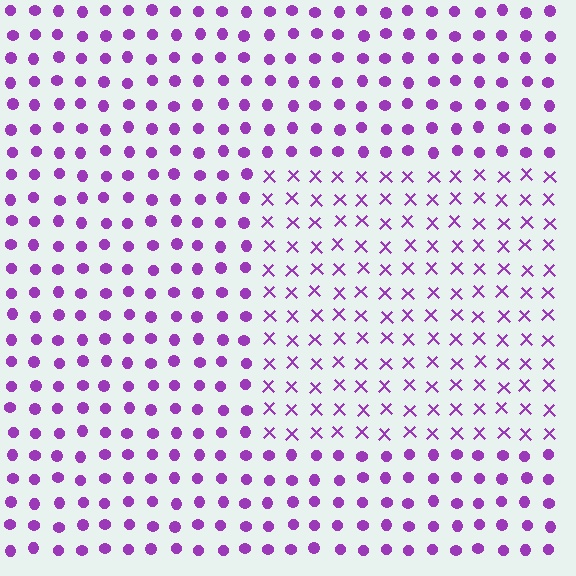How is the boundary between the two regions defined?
The boundary is defined by a change in element shape: X marks inside vs. circles outside. All elements share the same color and spacing.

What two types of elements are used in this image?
The image uses X marks inside the rectangle region and circles outside it.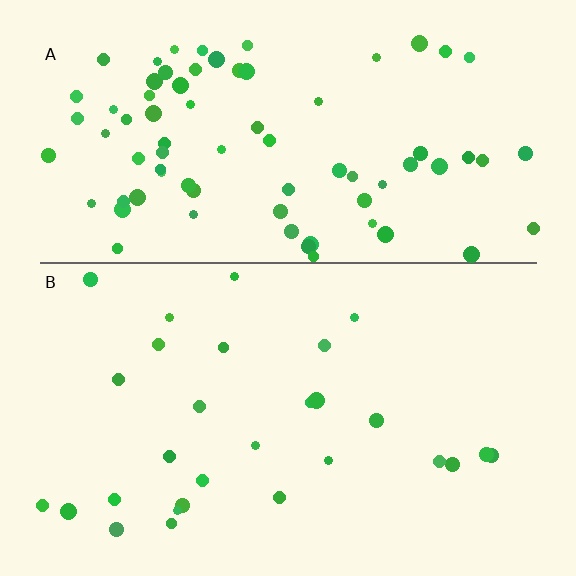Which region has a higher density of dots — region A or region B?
A (the top).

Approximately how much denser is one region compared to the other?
Approximately 2.7× — region A over region B.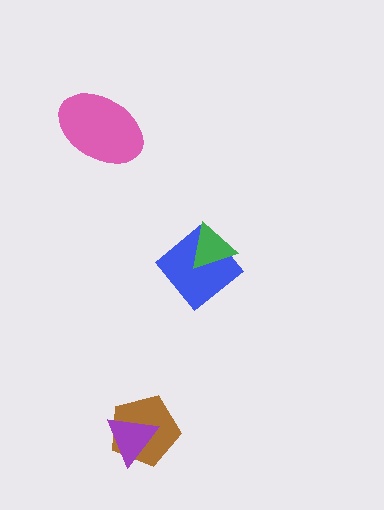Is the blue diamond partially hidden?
Yes, it is partially covered by another shape.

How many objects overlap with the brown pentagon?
1 object overlaps with the brown pentagon.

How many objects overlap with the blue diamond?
1 object overlaps with the blue diamond.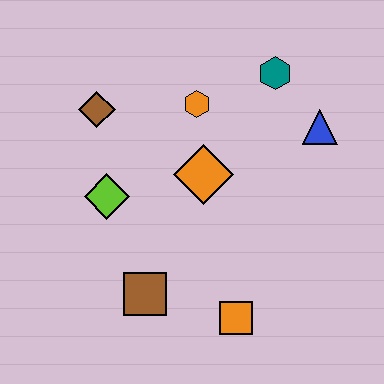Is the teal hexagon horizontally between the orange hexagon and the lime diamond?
No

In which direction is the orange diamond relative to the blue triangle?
The orange diamond is to the left of the blue triangle.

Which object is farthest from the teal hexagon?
The brown square is farthest from the teal hexagon.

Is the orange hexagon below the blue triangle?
No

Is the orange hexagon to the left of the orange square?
Yes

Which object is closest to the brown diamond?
The lime diamond is closest to the brown diamond.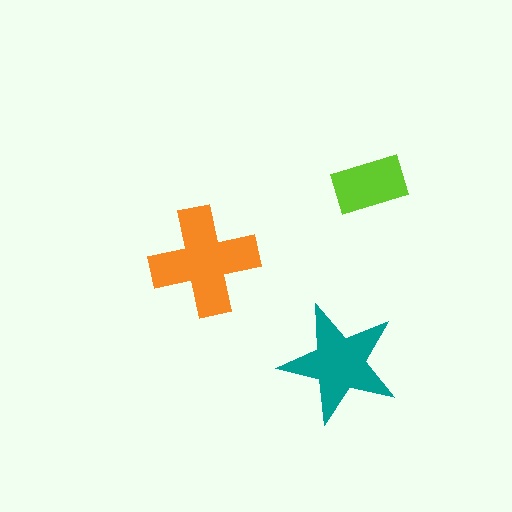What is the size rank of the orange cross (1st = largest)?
1st.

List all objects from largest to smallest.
The orange cross, the teal star, the lime rectangle.